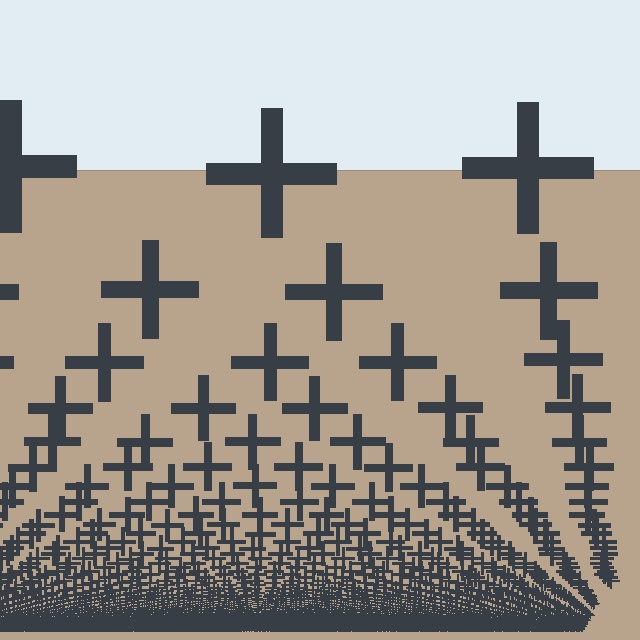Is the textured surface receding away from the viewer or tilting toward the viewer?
The surface appears to tilt toward the viewer. Texture elements get larger and sparser toward the top.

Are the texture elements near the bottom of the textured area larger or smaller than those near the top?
Smaller. The gradient is inverted — elements near the bottom are smaller and denser.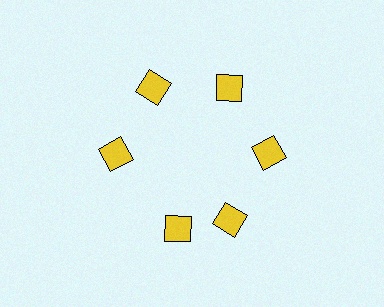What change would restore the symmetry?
The symmetry would be restored by rotating it back into even spacing with its neighbors so that all 6 squares sit at equal angles and equal distance from the center.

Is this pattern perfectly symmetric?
No. The 6 yellow squares are arranged in a ring, but one element near the 7 o'clock position is rotated out of alignment along the ring, breaking the 6-fold rotational symmetry.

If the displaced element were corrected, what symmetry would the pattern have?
It would have 6-fold rotational symmetry — the pattern would map onto itself every 60 degrees.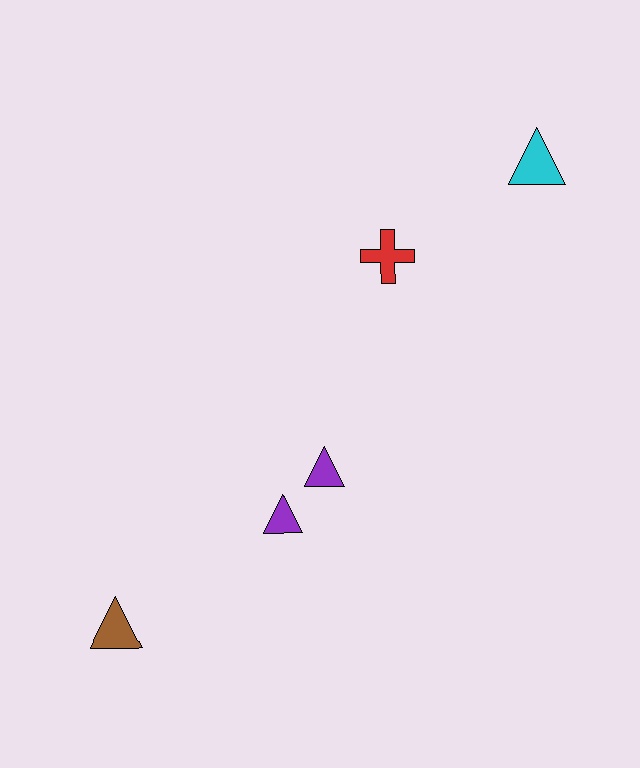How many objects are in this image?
There are 5 objects.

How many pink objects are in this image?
There are no pink objects.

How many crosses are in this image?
There is 1 cross.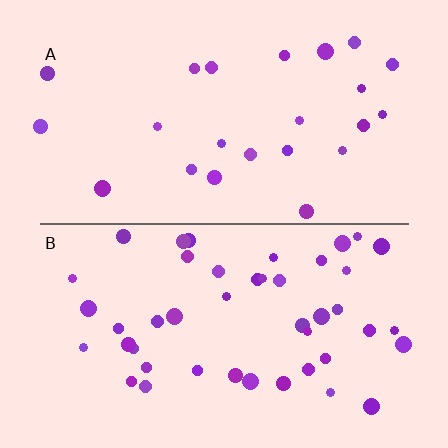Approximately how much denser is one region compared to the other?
Approximately 1.9× — region B over region A.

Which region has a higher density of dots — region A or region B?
B (the bottom).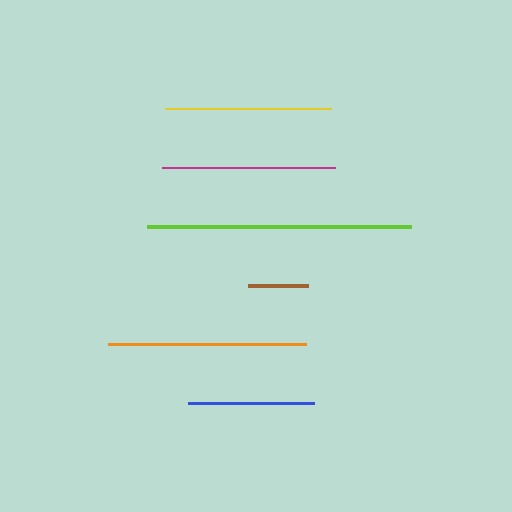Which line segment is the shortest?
The brown line is the shortest at approximately 60 pixels.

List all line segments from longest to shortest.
From longest to shortest: lime, orange, magenta, yellow, blue, brown.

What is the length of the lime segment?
The lime segment is approximately 264 pixels long.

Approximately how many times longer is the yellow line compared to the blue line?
The yellow line is approximately 1.3 times the length of the blue line.